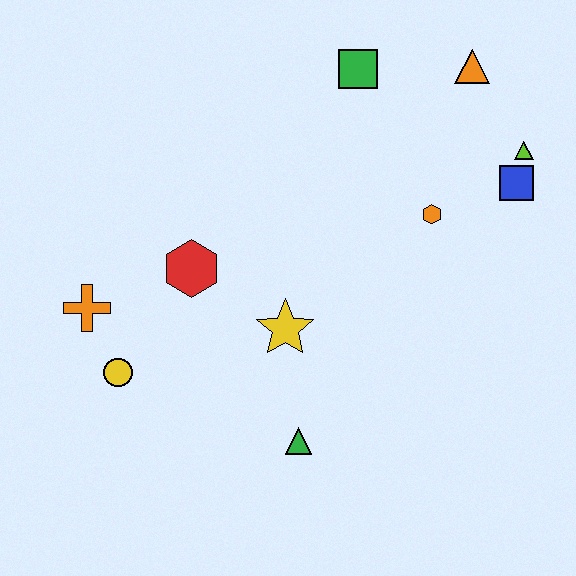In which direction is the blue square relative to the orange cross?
The blue square is to the right of the orange cross.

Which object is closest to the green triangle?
The yellow star is closest to the green triangle.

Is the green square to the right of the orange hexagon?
No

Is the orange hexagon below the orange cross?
No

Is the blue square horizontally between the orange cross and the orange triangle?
No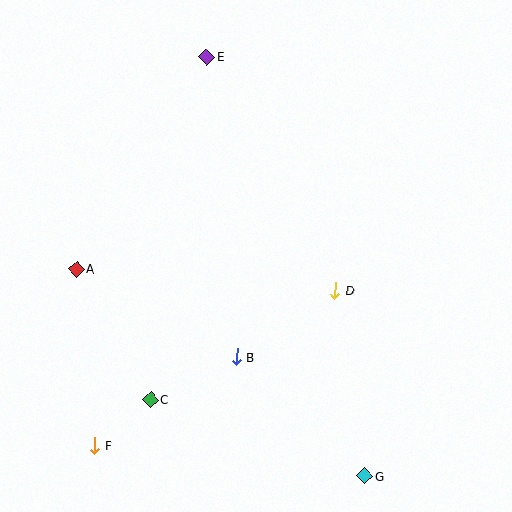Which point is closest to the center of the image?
Point D at (335, 290) is closest to the center.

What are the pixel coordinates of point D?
Point D is at (335, 290).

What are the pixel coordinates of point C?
Point C is at (151, 399).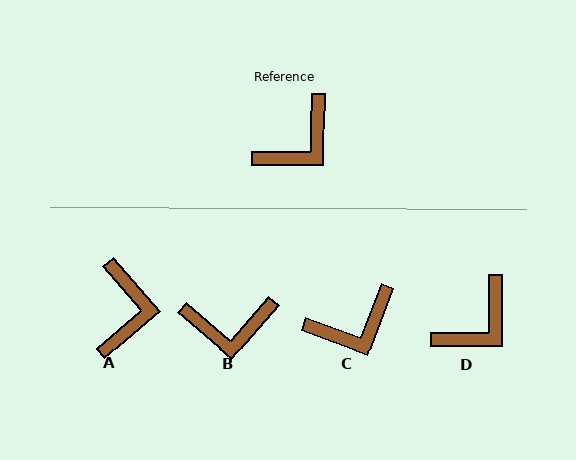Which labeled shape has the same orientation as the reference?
D.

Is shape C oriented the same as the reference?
No, it is off by about 20 degrees.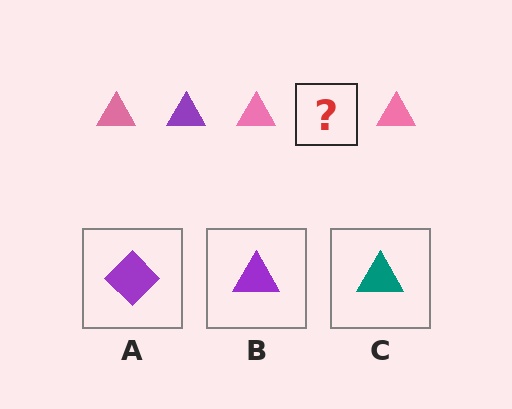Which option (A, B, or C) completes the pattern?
B.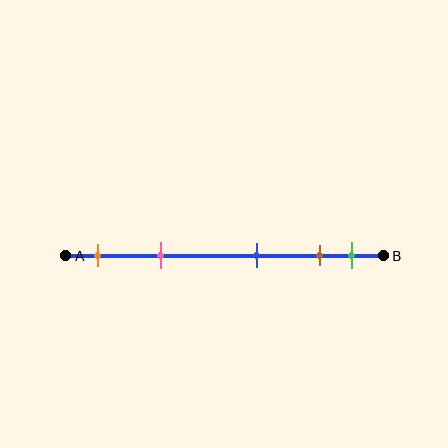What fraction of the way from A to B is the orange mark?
The orange mark is approximately 10% (0.1) of the way from A to B.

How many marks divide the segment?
There are 5 marks dividing the segment.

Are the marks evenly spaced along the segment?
No, the marks are not evenly spaced.